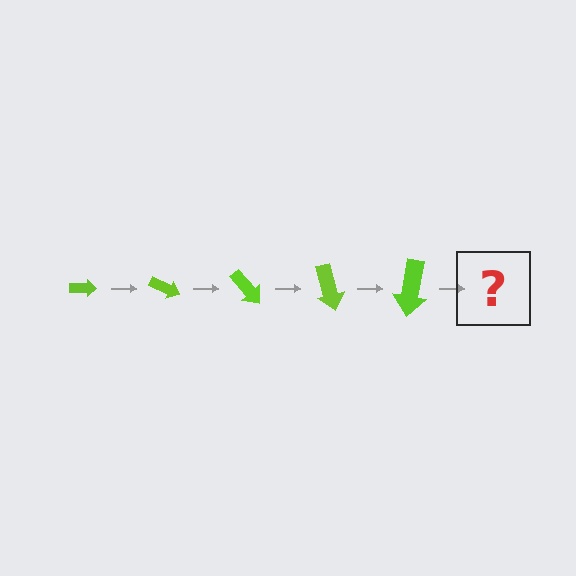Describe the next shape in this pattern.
It should be an arrow, larger than the previous one and rotated 125 degrees from the start.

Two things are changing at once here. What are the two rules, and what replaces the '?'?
The two rules are that the arrow grows larger each step and it rotates 25 degrees each step. The '?' should be an arrow, larger than the previous one and rotated 125 degrees from the start.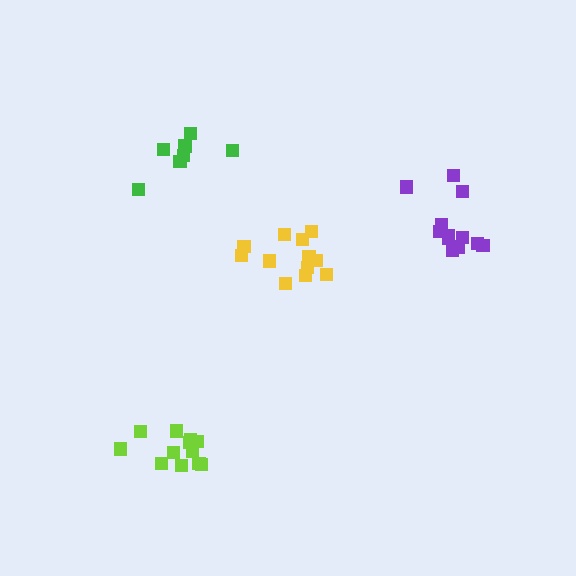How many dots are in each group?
Group 1: 12 dots, Group 2: 12 dots, Group 3: 7 dots, Group 4: 12 dots (43 total).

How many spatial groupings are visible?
There are 4 spatial groupings.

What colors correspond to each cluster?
The clusters are colored: yellow, purple, green, lime.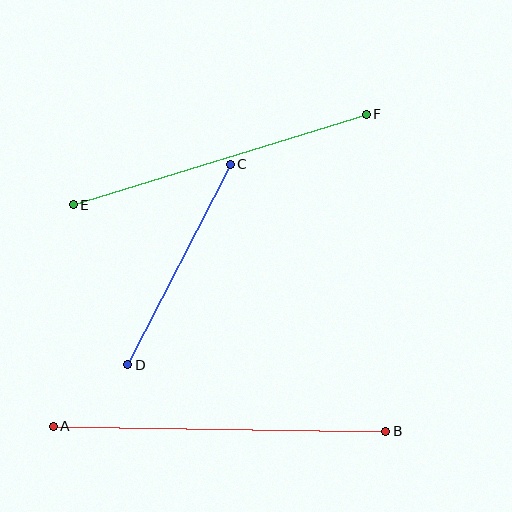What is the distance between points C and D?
The distance is approximately 225 pixels.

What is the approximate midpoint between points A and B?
The midpoint is at approximately (220, 429) pixels.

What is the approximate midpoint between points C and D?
The midpoint is at approximately (179, 265) pixels.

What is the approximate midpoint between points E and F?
The midpoint is at approximately (220, 159) pixels.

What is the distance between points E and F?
The distance is approximately 307 pixels.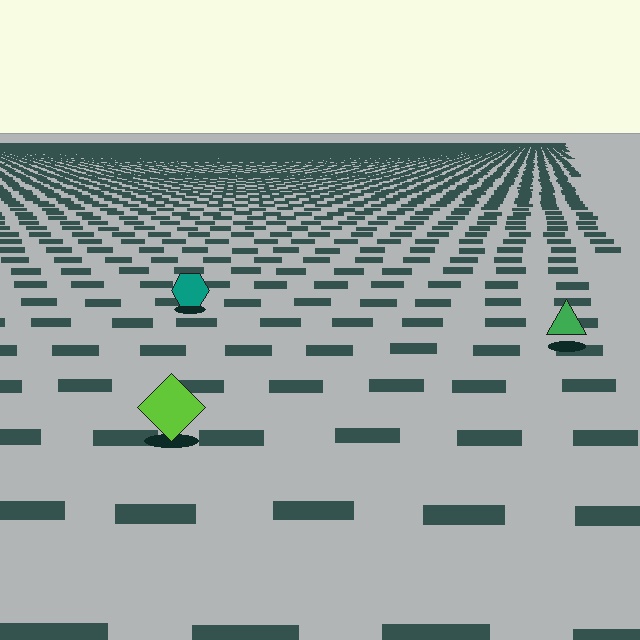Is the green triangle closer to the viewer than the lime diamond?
No. The lime diamond is closer — you can tell from the texture gradient: the ground texture is coarser near it.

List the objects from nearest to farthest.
From nearest to farthest: the lime diamond, the green triangle, the teal hexagon.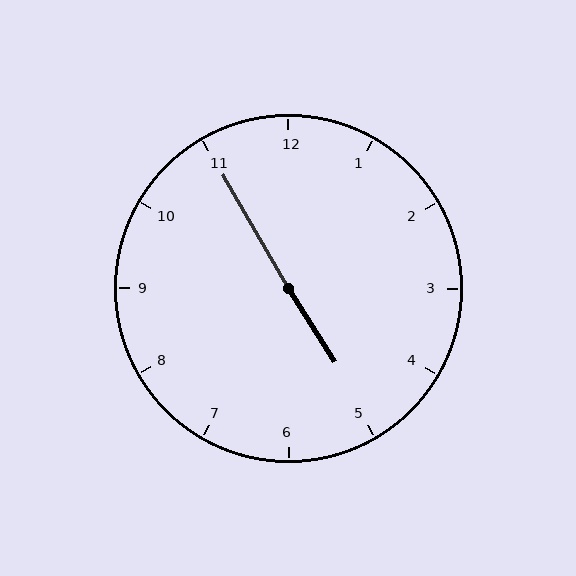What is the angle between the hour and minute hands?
Approximately 178 degrees.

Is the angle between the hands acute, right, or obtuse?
It is obtuse.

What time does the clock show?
4:55.